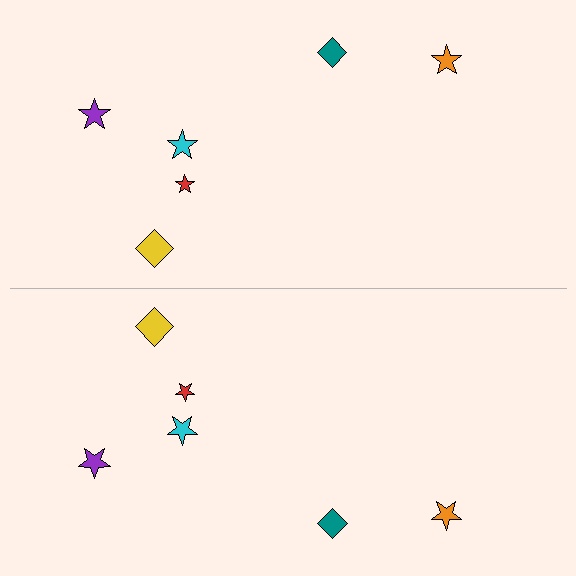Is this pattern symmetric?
Yes, this pattern has bilateral (reflection) symmetry.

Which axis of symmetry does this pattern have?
The pattern has a horizontal axis of symmetry running through the center of the image.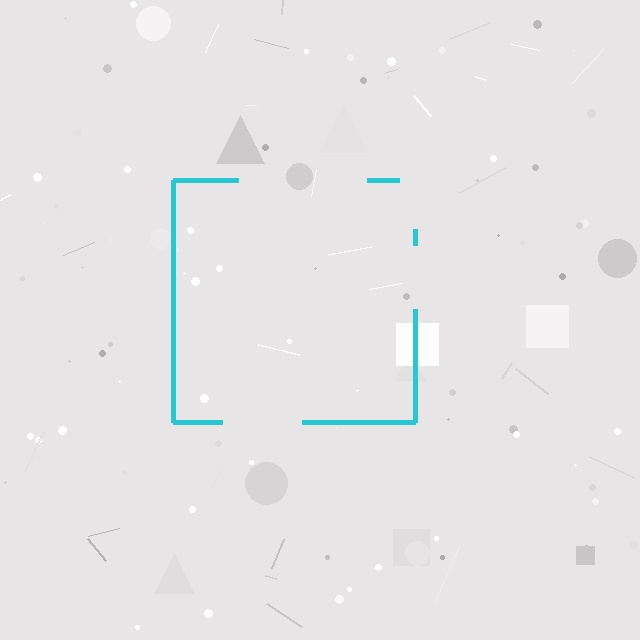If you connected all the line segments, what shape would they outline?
They would outline a square.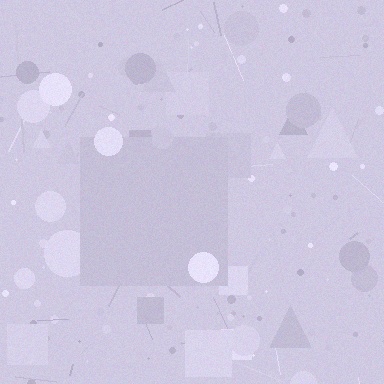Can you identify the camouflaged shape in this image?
The camouflaged shape is a square.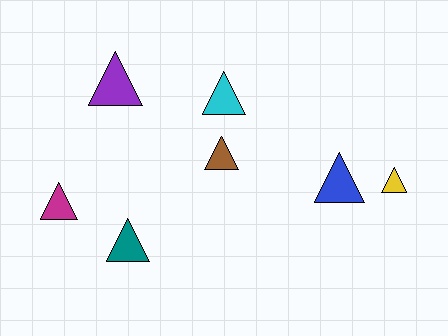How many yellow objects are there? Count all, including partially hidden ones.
There is 1 yellow object.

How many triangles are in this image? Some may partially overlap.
There are 7 triangles.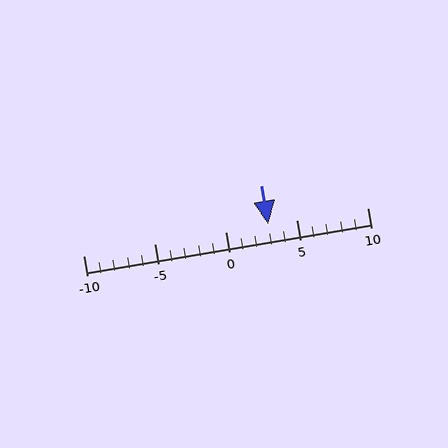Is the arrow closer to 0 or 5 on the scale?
The arrow is closer to 5.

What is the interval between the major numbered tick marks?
The major tick marks are spaced 5 units apart.